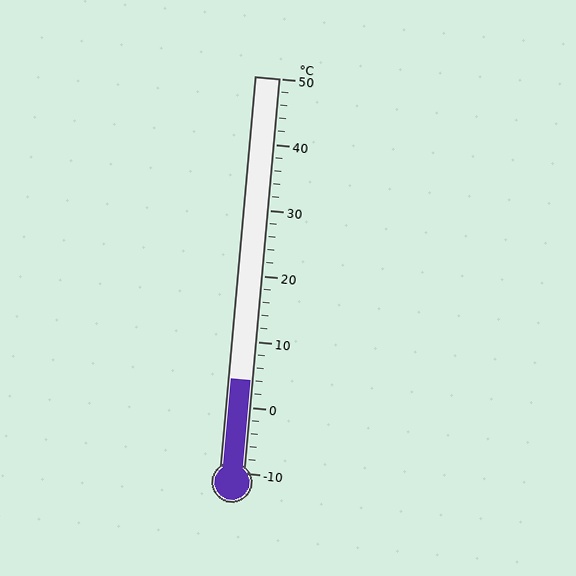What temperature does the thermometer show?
The thermometer shows approximately 4°C.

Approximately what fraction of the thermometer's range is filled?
The thermometer is filled to approximately 25% of its range.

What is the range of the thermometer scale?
The thermometer scale ranges from -10°C to 50°C.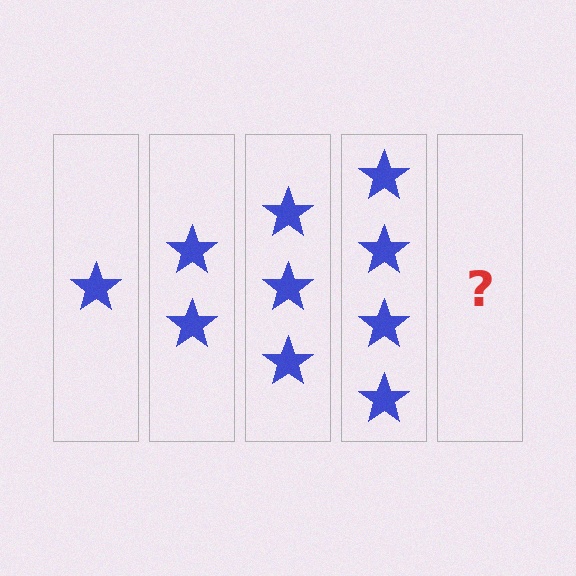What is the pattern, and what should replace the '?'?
The pattern is that each step adds one more star. The '?' should be 5 stars.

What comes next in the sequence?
The next element should be 5 stars.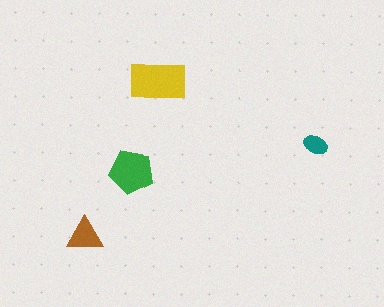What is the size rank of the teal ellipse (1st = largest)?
4th.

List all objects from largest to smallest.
The yellow rectangle, the green pentagon, the brown triangle, the teal ellipse.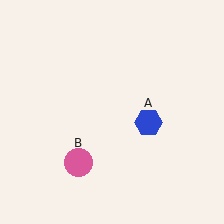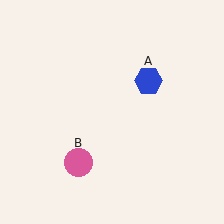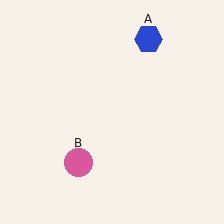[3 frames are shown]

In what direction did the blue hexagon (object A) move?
The blue hexagon (object A) moved up.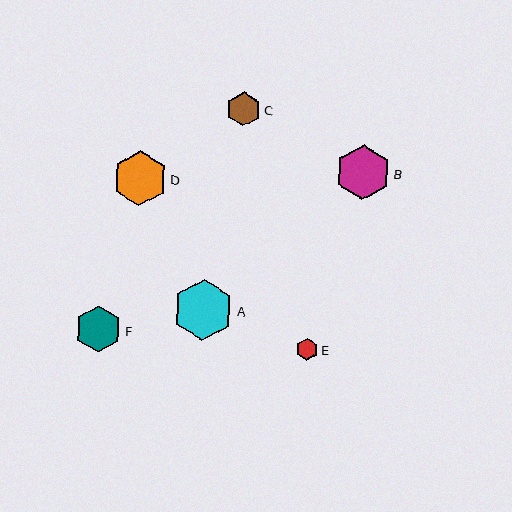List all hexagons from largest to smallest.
From largest to smallest: A, B, D, F, C, E.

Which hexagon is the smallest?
Hexagon E is the smallest with a size of approximately 22 pixels.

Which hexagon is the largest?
Hexagon A is the largest with a size of approximately 61 pixels.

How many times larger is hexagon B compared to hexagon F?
Hexagon B is approximately 1.2 times the size of hexagon F.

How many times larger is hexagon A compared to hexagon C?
Hexagon A is approximately 1.8 times the size of hexagon C.